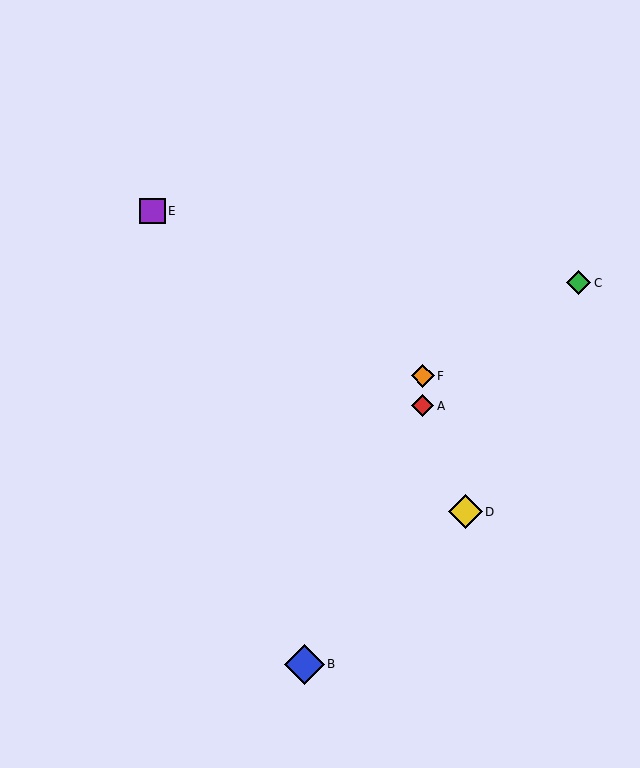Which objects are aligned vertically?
Objects A, F are aligned vertically.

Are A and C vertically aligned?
No, A is at x≈423 and C is at x≈579.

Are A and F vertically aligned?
Yes, both are at x≈423.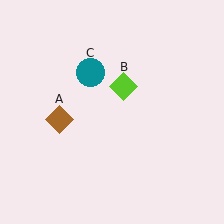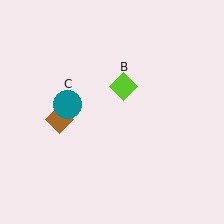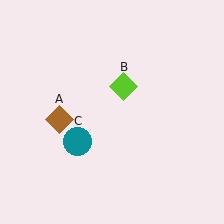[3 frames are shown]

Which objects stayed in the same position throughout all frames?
Brown diamond (object A) and lime diamond (object B) remained stationary.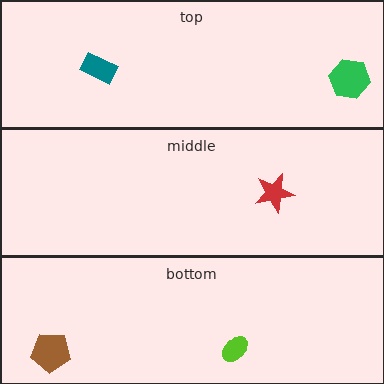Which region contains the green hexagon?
The top region.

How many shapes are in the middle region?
1.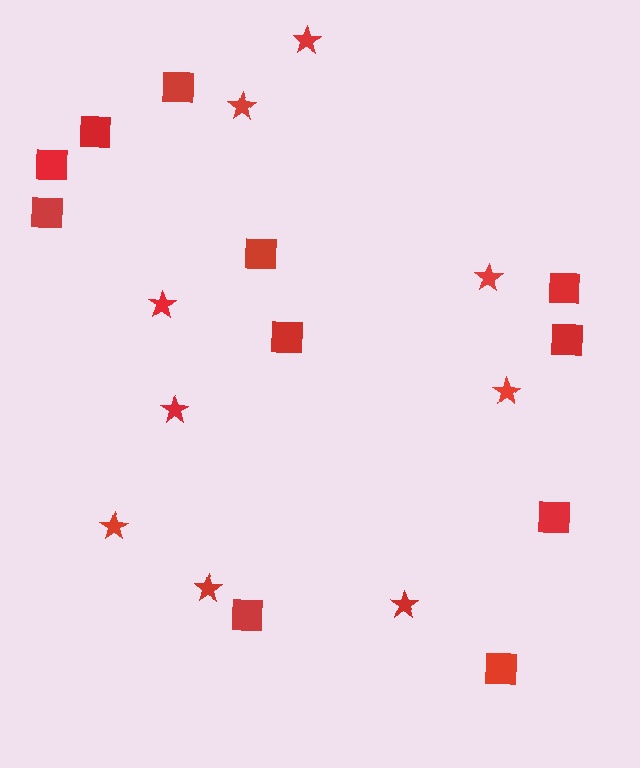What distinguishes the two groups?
There are 2 groups: one group of squares (11) and one group of stars (9).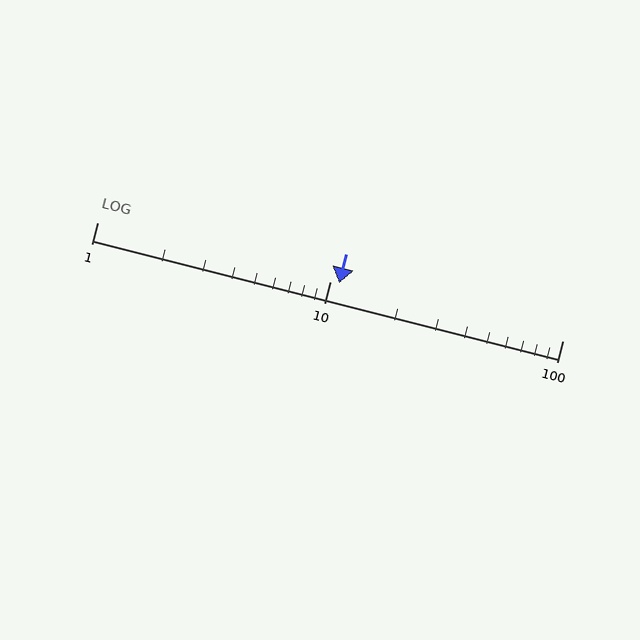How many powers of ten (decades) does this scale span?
The scale spans 2 decades, from 1 to 100.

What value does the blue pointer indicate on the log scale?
The pointer indicates approximately 11.